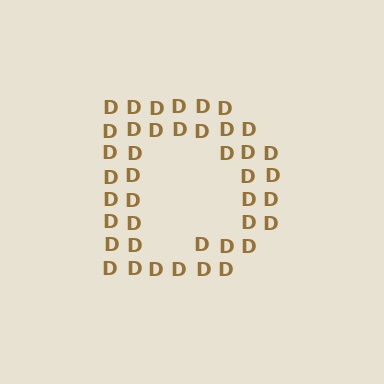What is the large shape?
The large shape is the letter D.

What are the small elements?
The small elements are letter D's.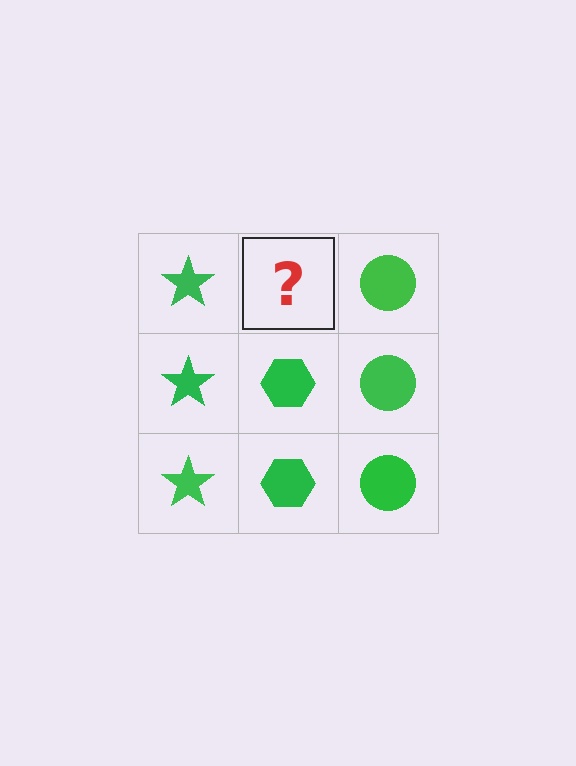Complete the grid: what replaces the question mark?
The question mark should be replaced with a green hexagon.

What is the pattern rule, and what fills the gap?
The rule is that each column has a consistent shape. The gap should be filled with a green hexagon.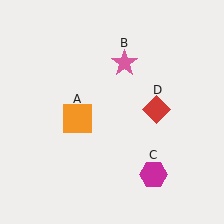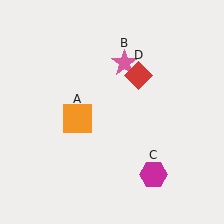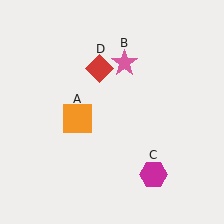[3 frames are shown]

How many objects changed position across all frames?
1 object changed position: red diamond (object D).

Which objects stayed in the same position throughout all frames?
Orange square (object A) and pink star (object B) and magenta hexagon (object C) remained stationary.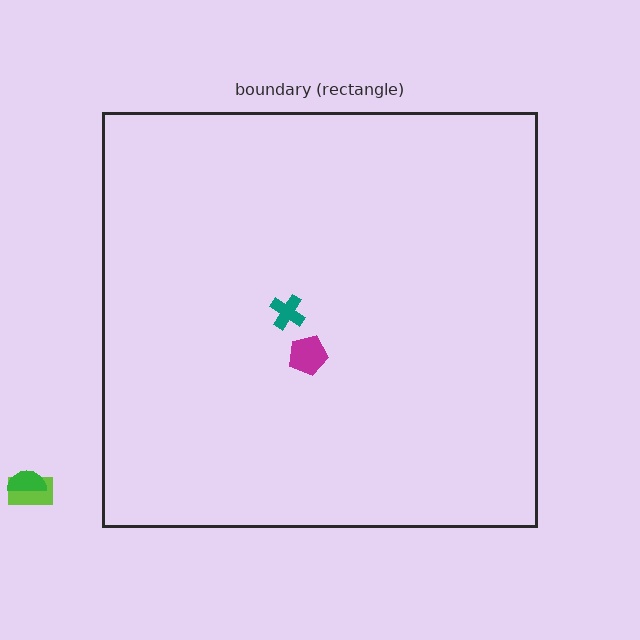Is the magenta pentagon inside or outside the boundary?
Inside.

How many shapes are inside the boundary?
2 inside, 2 outside.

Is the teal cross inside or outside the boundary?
Inside.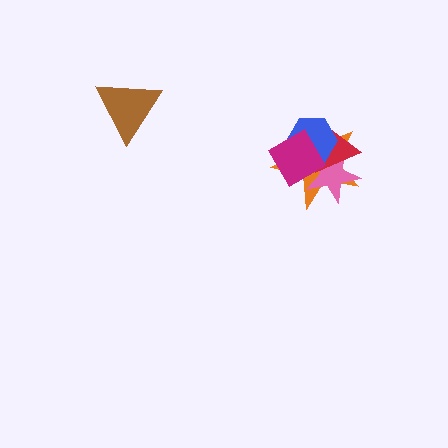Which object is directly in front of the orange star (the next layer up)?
The pink star is directly in front of the orange star.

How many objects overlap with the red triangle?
4 objects overlap with the red triangle.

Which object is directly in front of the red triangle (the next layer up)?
The blue hexagon is directly in front of the red triangle.